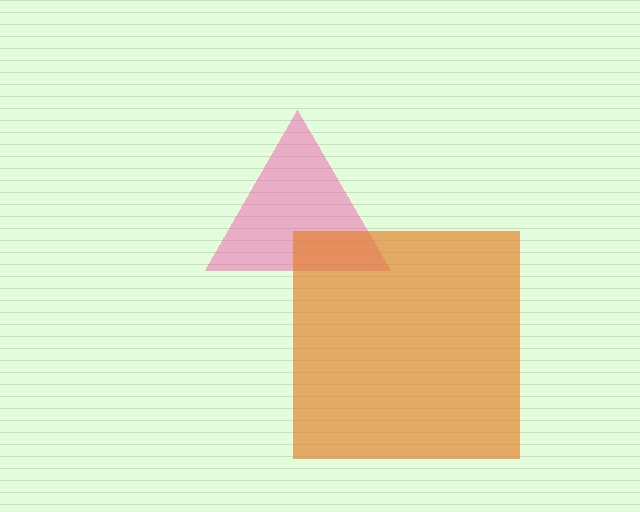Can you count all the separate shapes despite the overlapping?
Yes, there are 2 separate shapes.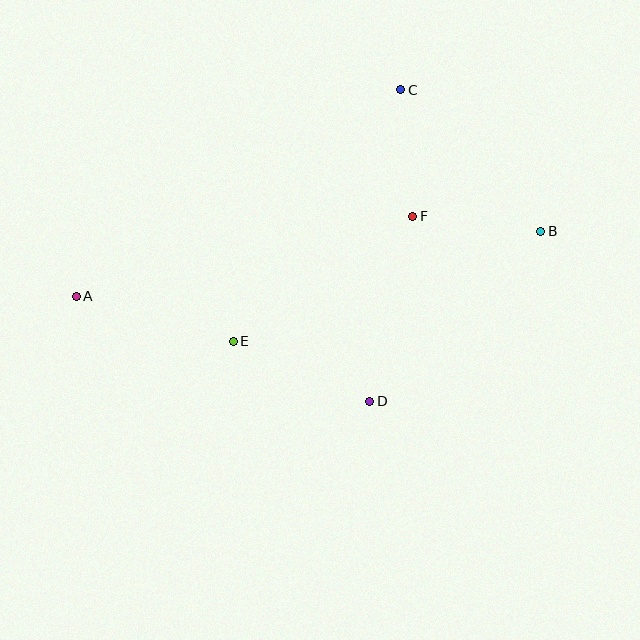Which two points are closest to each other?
Points C and F are closest to each other.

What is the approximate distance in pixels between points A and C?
The distance between A and C is approximately 385 pixels.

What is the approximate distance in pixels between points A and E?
The distance between A and E is approximately 163 pixels.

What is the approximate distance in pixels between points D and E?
The distance between D and E is approximately 149 pixels.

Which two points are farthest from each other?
Points A and B are farthest from each other.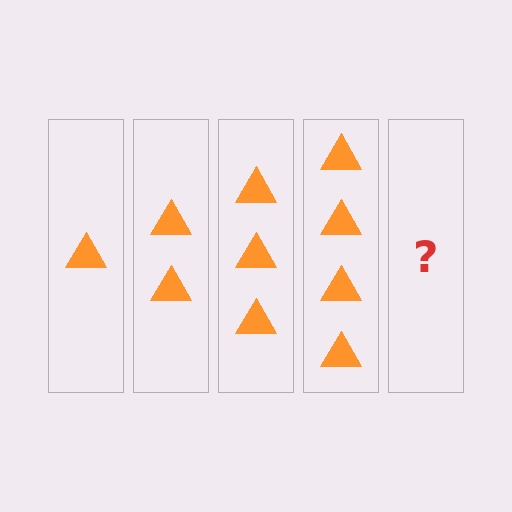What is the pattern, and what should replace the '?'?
The pattern is that each step adds one more triangle. The '?' should be 5 triangles.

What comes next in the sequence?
The next element should be 5 triangles.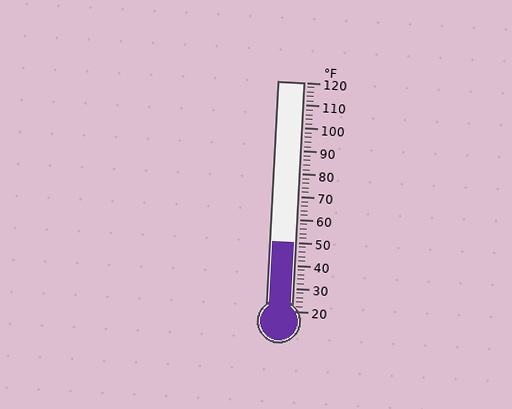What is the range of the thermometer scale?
The thermometer scale ranges from 20°F to 120°F.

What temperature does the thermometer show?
The thermometer shows approximately 50°F.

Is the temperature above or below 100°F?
The temperature is below 100°F.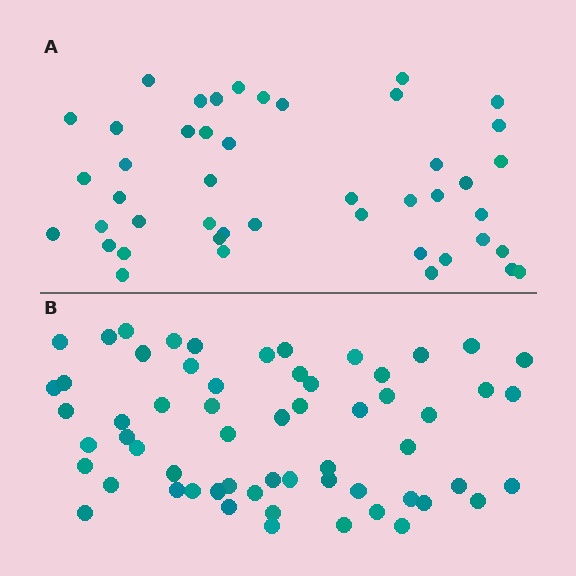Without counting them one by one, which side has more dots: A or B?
Region B (the bottom region) has more dots.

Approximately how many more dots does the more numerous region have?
Region B has approximately 15 more dots than region A.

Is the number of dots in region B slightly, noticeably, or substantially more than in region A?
Region B has noticeably more, but not dramatically so. The ratio is roughly 1.3 to 1.